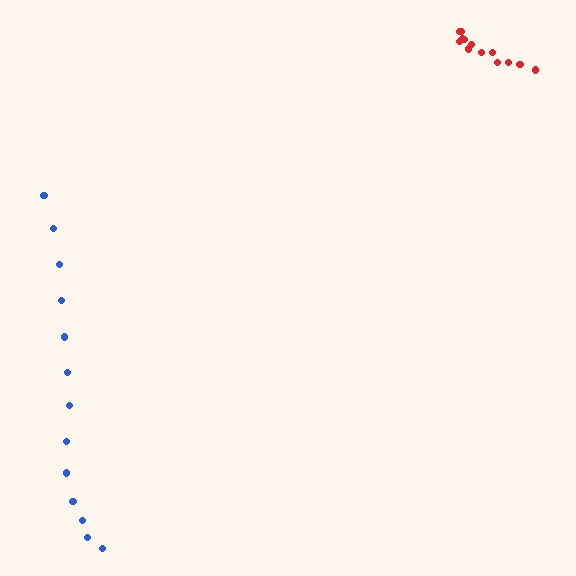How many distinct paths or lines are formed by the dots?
There are 2 distinct paths.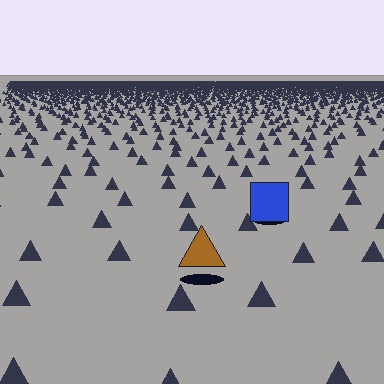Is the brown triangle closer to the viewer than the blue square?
Yes. The brown triangle is closer — you can tell from the texture gradient: the ground texture is coarser near it.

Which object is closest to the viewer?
The brown triangle is closest. The texture marks near it are larger and more spread out.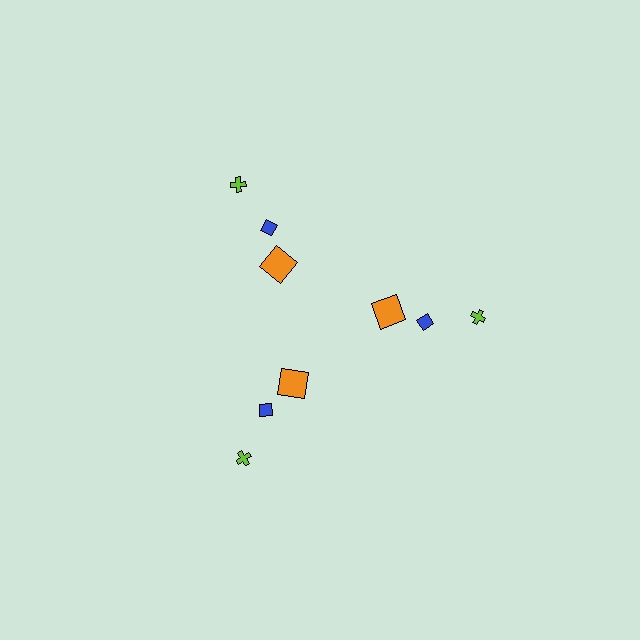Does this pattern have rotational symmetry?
Yes, this pattern has 3-fold rotational symmetry. It looks the same after rotating 120 degrees around the center.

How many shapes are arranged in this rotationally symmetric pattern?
There are 9 shapes, arranged in 3 groups of 3.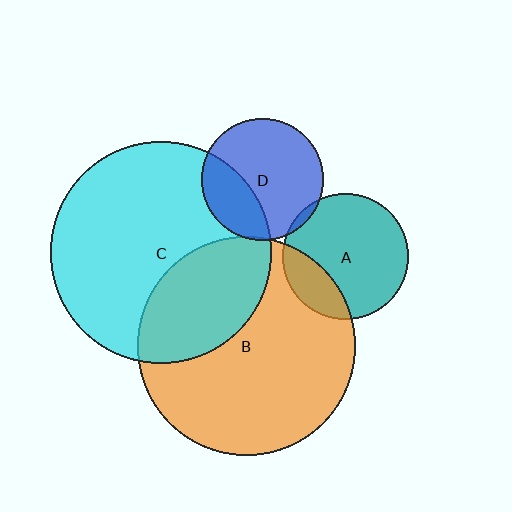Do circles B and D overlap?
Yes.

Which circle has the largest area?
Circle C (cyan).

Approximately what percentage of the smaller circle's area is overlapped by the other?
Approximately 5%.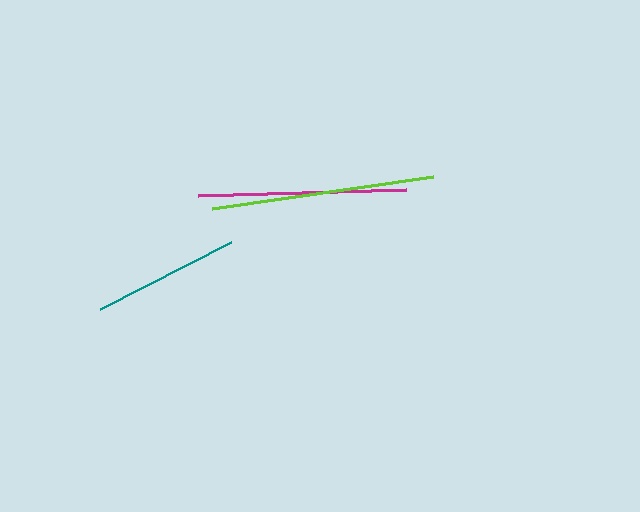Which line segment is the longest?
The lime line is the longest at approximately 224 pixels.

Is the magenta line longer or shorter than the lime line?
The lime line is longer than the magenta line.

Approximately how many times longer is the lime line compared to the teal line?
The lime line is approximately 1.5 times the length of the teal line.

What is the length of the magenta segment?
The magenta segment is approximately 209 pixels long.